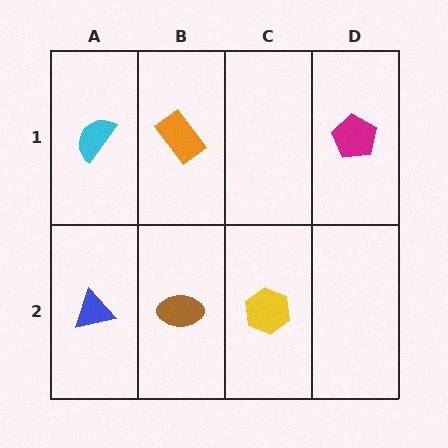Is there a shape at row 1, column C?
No, that cell is empty.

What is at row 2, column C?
A yellow hexagon.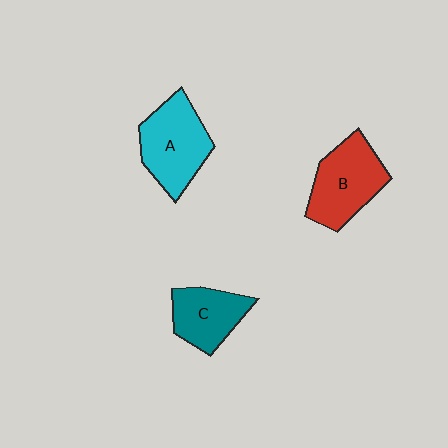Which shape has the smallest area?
Shape C (teal).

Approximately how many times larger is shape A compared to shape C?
Approximately 1.3 times.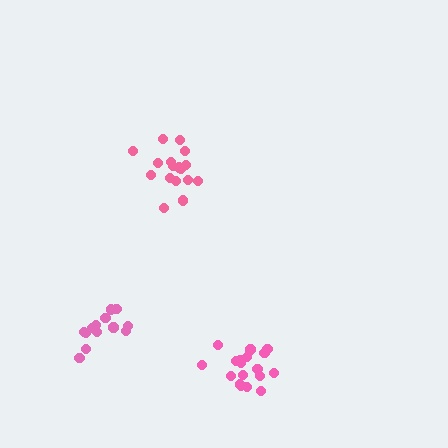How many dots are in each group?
Group 1: 17 dots, Group 2: 18 dots, Group 3: 13 dots (48 total).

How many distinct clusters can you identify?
There are 3 distinct clusters.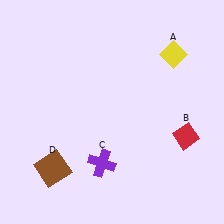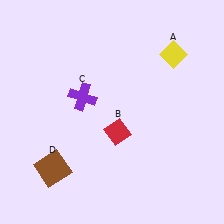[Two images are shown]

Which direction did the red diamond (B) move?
The red diamond (B) moved left.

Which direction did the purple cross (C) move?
The purple cross (C) moved up.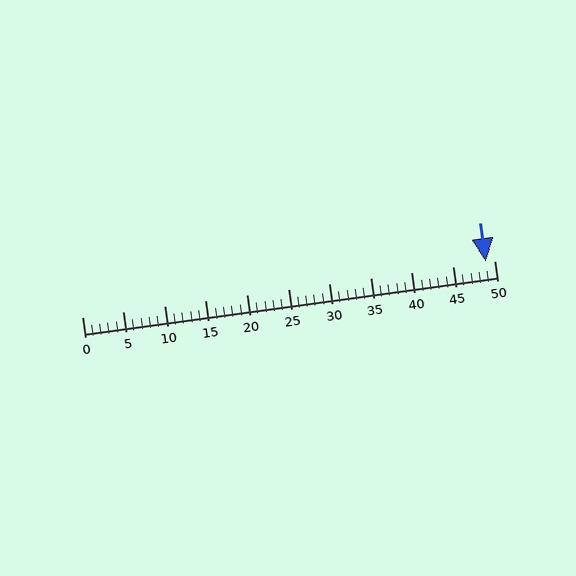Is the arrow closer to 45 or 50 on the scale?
The arrow is closer to 50.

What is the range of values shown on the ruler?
The ruler shows values from 0 to 50.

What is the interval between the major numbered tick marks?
The major tick marks are spaced 5 units apart.